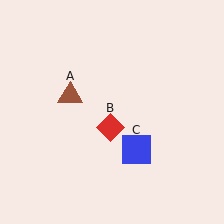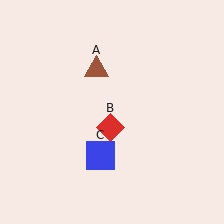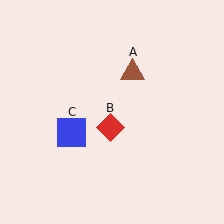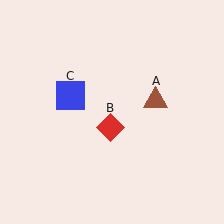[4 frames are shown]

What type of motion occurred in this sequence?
The brown triangle (object A), blue square (object C) rotated clockwise around the center of the scene.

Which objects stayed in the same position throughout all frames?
Red diamond (object B) remained stationary.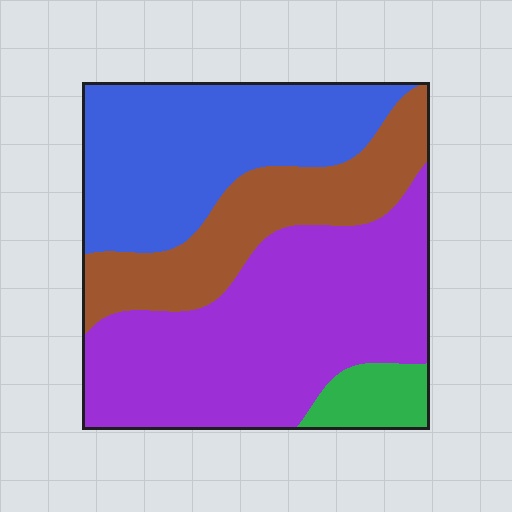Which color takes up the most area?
Purple, at roughly 45%.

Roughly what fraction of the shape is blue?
Blue covers about 30% of the shape.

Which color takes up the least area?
Green, at roughly 5%.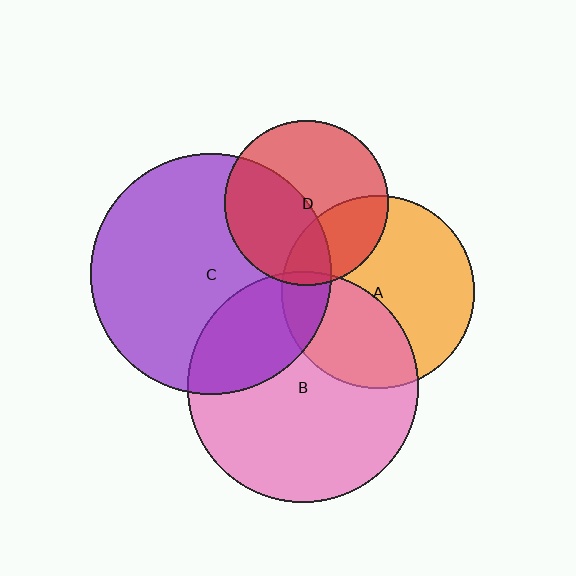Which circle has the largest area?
Circle C (purple).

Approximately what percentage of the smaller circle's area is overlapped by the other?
Approximately 30%.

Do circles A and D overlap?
Yes.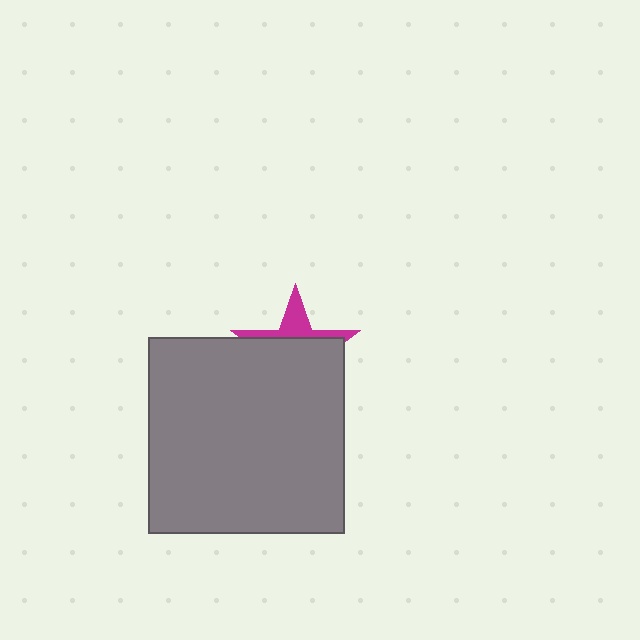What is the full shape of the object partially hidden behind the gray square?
The partially hidden object is a magenta star.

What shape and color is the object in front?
The object in front is a gray square.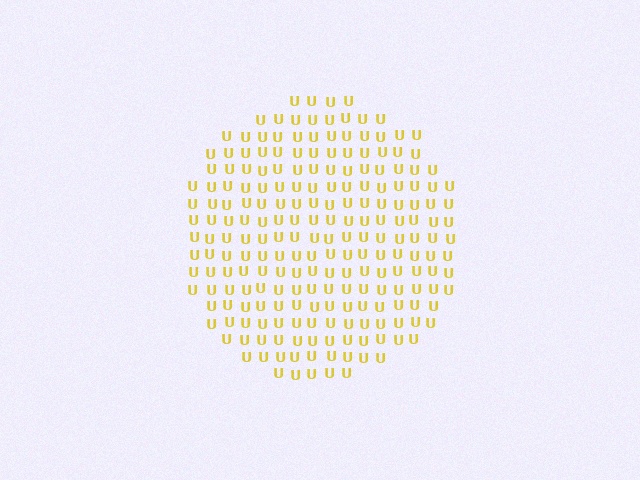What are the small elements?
The small elements are letter U's.